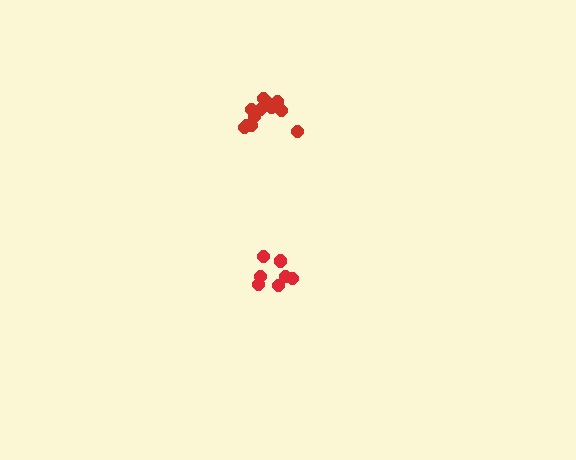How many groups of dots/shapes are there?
There are 2 groups.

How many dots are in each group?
Group 1: 8 dots, Group 2: 13 dots (21 total).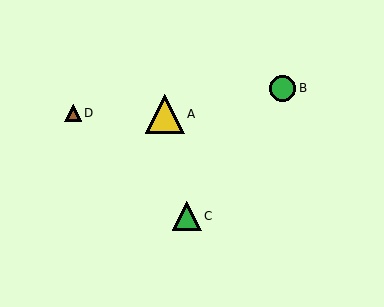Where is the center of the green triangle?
The center of the green triangle is at (187, 216).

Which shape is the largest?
The yellow triangle (labeled A) is the largest.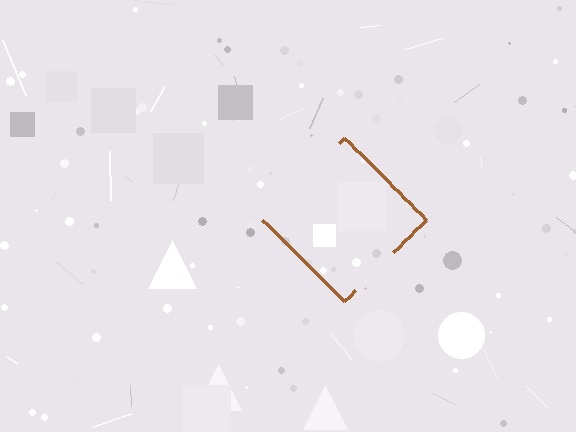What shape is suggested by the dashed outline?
The dashed outline suggests a diamond.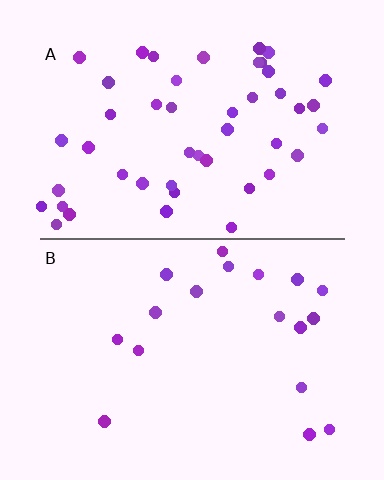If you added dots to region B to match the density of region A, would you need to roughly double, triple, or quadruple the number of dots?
Approximately double.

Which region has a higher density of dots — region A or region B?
A (the top).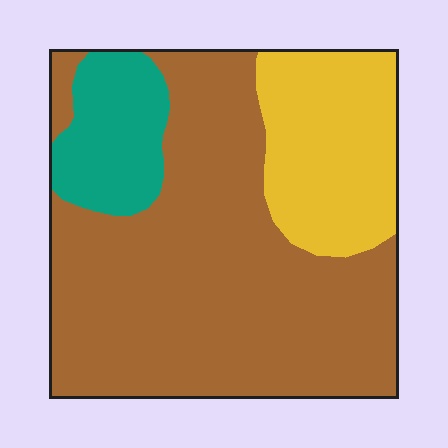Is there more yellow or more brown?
Brown.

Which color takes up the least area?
Teal, at roughly 15%.